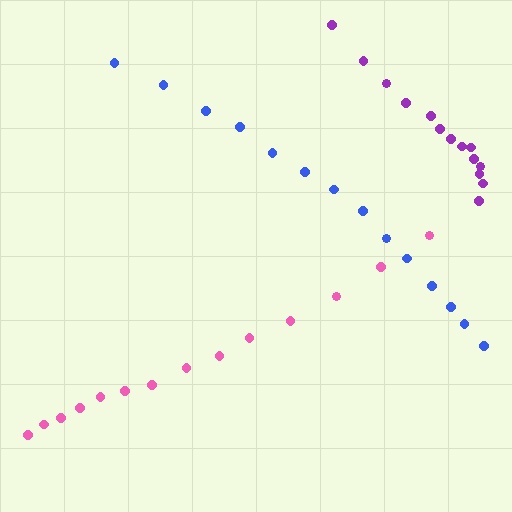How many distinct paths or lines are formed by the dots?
There are 3 distinct paths.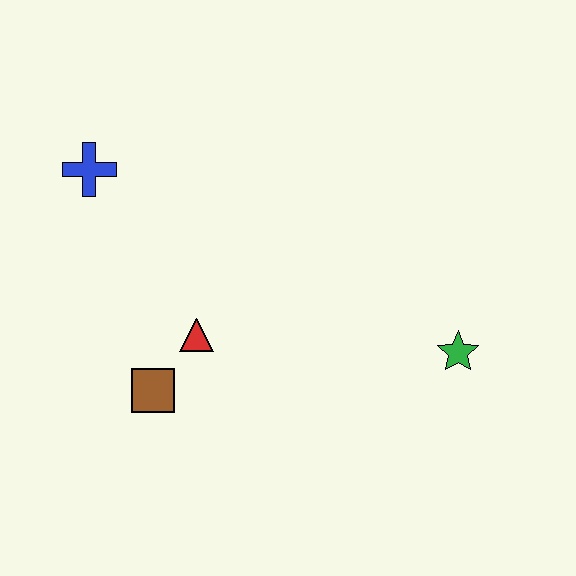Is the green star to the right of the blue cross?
Yes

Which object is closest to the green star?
The red triangle is closest to the green star.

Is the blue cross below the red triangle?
No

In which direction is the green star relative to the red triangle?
The green star is to the right of the red triangle.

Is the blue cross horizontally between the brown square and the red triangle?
No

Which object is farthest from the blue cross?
The green star is farthest from the blue cross.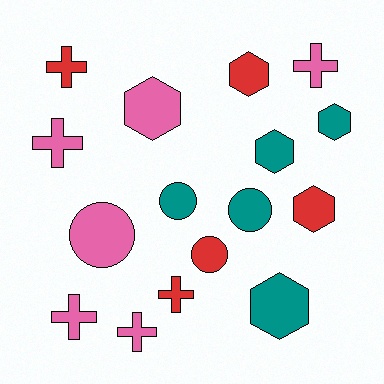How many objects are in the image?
There are 16 objects.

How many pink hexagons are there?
There is 1 pink hexagon.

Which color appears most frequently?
Pink, with 6 objects.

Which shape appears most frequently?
Cross, with 6 objects.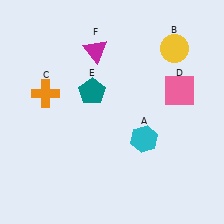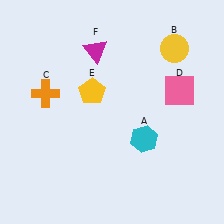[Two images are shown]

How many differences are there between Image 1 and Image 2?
There is 1 difference between the two images.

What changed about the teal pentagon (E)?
In Image 1, E is teal. In Image 2, it changed to yellow.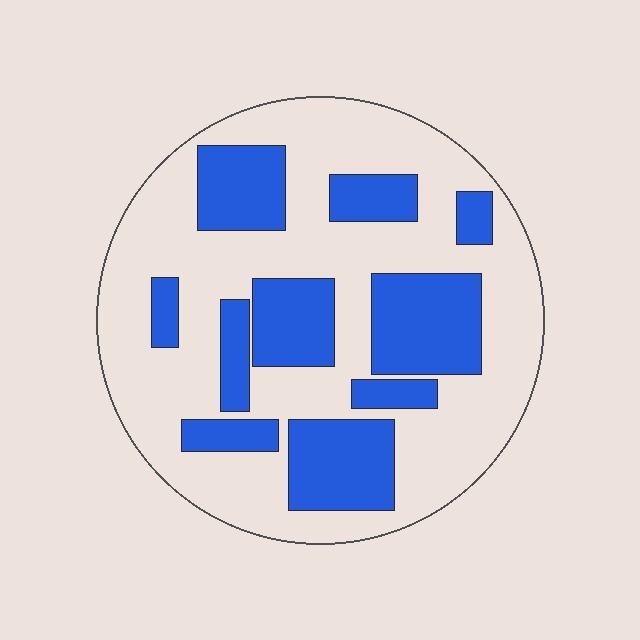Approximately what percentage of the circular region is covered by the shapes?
Approximately 35%.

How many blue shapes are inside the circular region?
10.